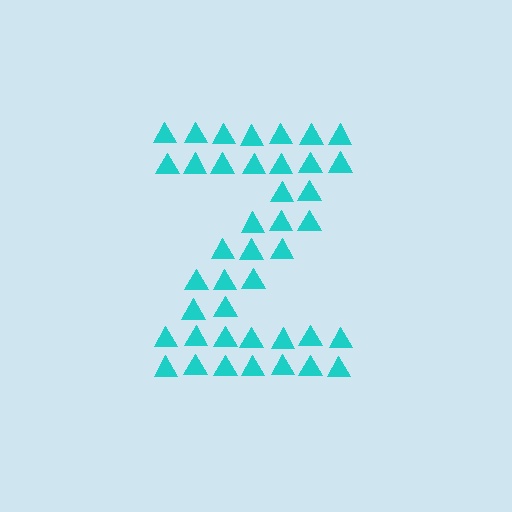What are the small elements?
The small elements are triangles.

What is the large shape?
The large shape is the letter Z.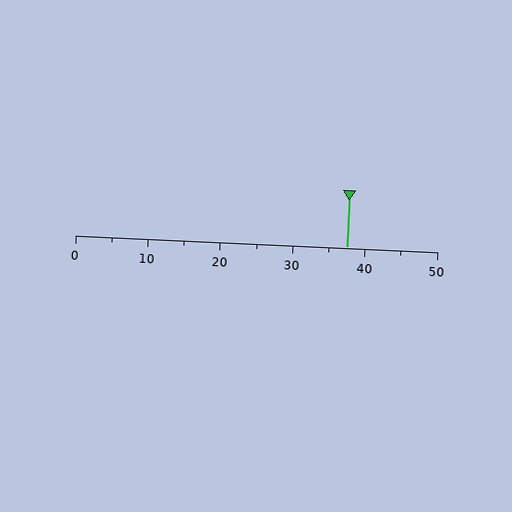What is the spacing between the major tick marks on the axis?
The major ticks are spaced 10 apart.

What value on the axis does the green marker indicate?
The marker indicates approximately 37.5.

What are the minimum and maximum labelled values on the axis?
The axis runs from 0 to 50.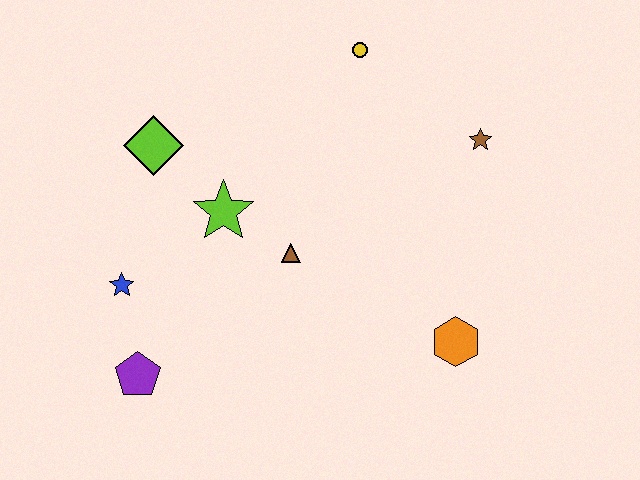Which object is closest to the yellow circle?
The brown star is closest to the yellow circle.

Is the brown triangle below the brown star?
Yes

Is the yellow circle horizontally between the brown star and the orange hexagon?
No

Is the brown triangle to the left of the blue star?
No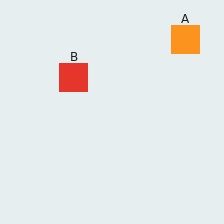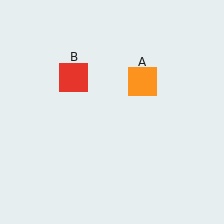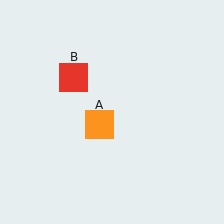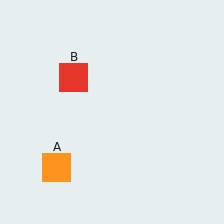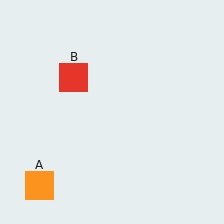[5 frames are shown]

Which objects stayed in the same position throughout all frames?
Red square (object B) remained stationary.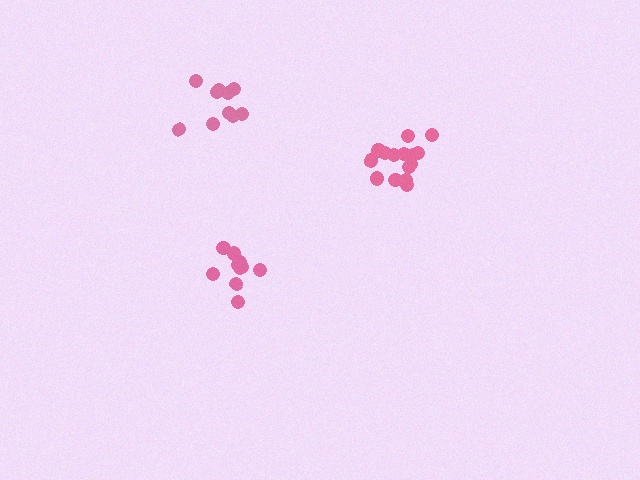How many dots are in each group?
Group 1: 10 dots, Group 2: 15 dots, Group 3: 10 dots (35 total).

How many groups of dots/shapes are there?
There are 3 groups.